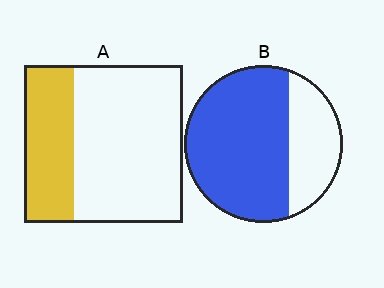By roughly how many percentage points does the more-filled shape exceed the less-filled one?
By roughly 40 percentage points (B over A).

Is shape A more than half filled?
No.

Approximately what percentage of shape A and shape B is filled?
A is approximately 30% and B is approximately 70%.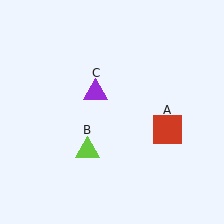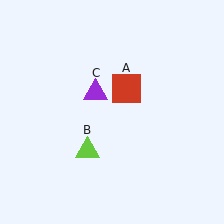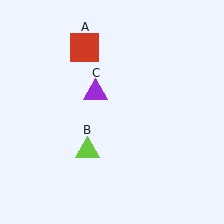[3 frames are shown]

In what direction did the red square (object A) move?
The red square (object A) moved up and to the left.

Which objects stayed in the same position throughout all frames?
Lime triangle (object B) and purple triangle (object C) remained stationary.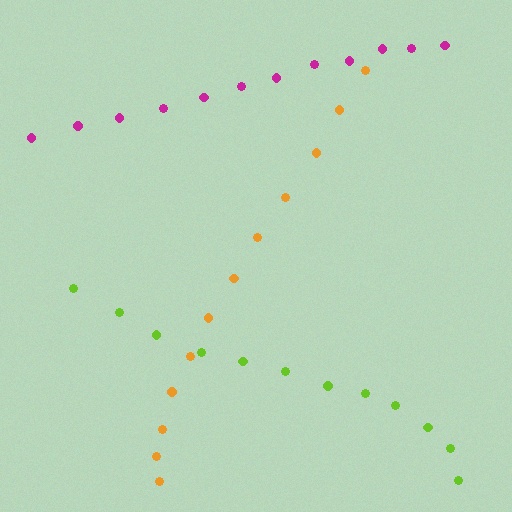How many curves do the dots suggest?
There are 3 distinct paths.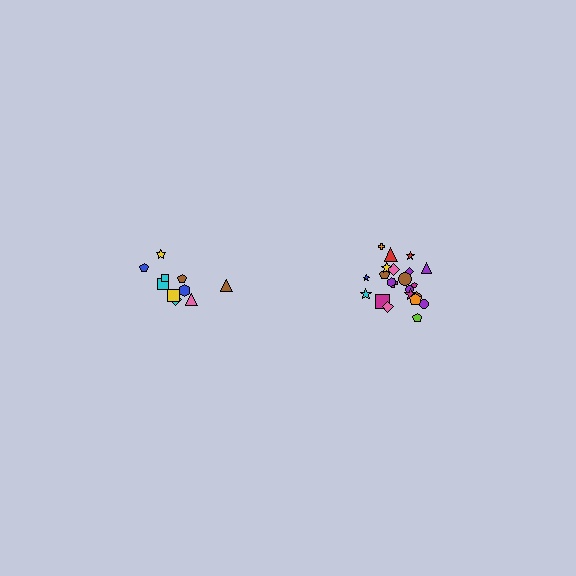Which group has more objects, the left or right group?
The right group.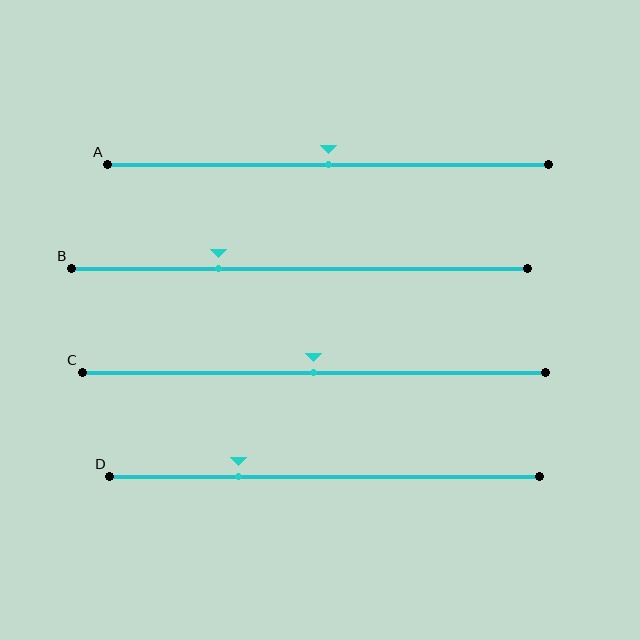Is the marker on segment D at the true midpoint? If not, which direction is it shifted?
No, the marker on segment D is shifted to the left by about 20% of the segment length.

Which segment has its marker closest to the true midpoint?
Segment A has its marker closest to the true midpoint.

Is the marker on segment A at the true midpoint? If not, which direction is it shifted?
Yes, the marker on segment A is at the true midpoint.